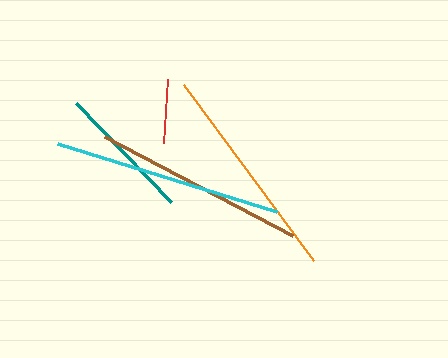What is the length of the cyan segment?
The cyan segment is approximately 230 pixels long.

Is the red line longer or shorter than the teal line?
The teal line is longer than the red line.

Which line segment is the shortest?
The red line is the shortest at approximately 64 pixels.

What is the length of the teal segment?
The teal segment is approximately 138 pixels long.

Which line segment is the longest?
The cyan line is the longest at approximately 230 pixels.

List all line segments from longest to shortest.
From longest to shortest: cyan, orange, brown, teal, red.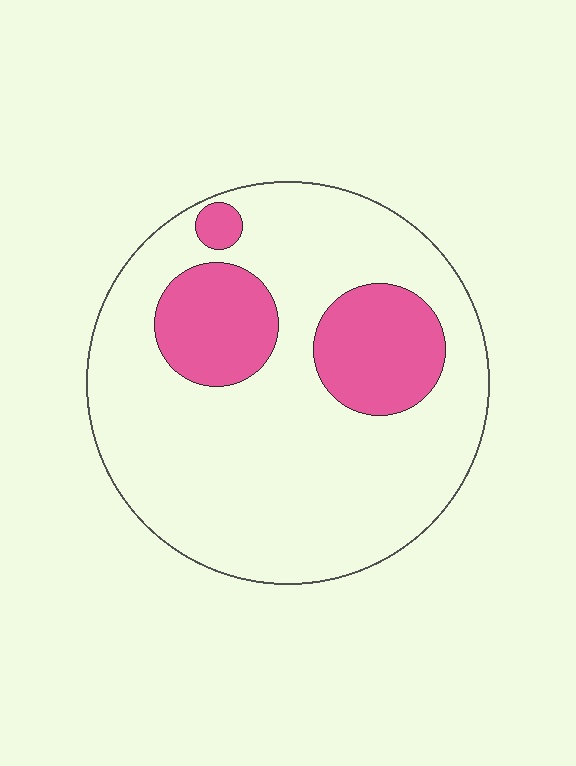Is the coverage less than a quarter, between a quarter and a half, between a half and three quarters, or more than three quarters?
Less than a quarter.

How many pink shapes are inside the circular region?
3.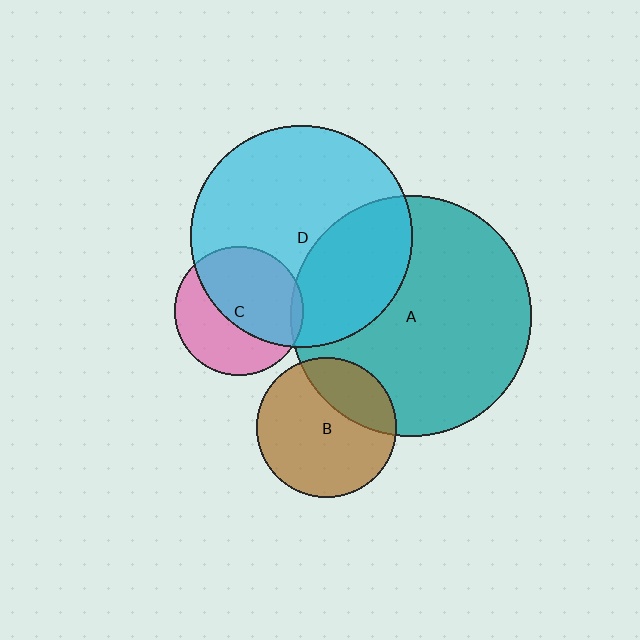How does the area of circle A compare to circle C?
Approximately 3.5 times.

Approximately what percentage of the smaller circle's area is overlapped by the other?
Approximately 5%.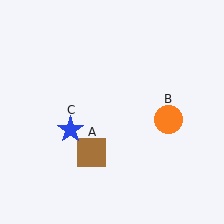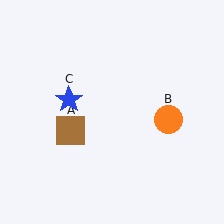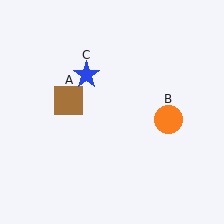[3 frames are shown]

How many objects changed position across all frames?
2 objects changed position: brown square (object A), blue star (object C).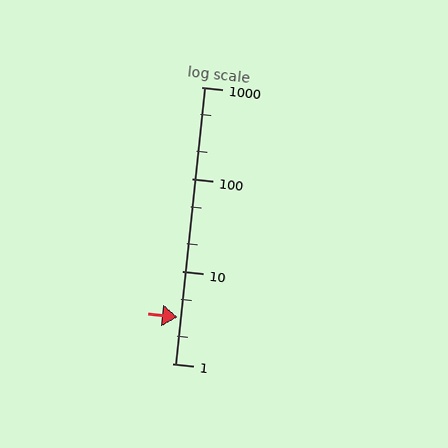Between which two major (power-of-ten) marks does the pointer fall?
The pointer is between 1 and 10.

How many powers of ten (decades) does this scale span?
The scale spans 3 decades, from 1 to 1000.